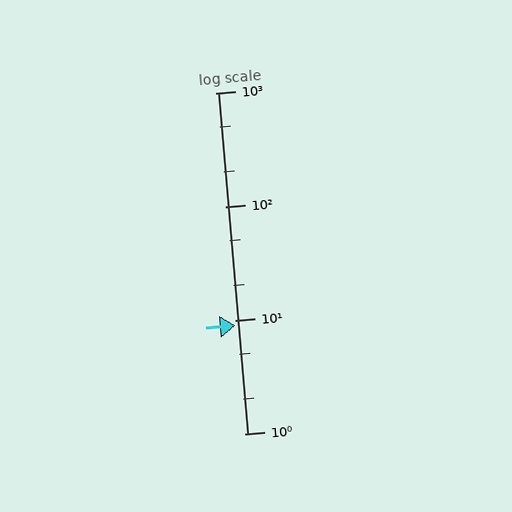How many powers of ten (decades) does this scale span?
The scale spans 3 decades, from 1 to 1000.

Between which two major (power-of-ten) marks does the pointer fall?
The pointer is between 1 and 10.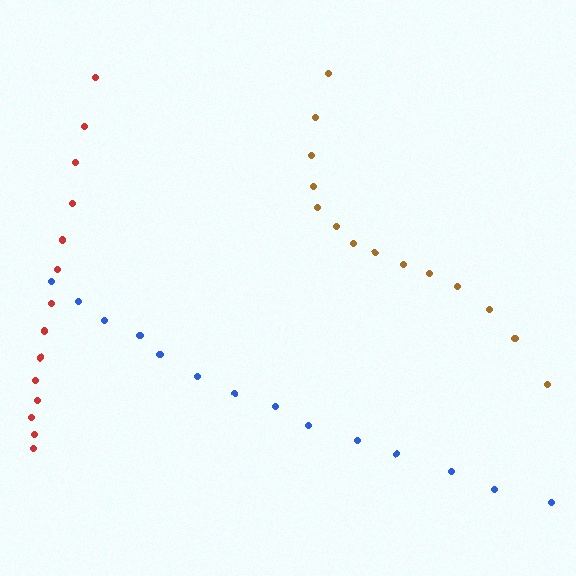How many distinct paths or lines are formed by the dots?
There are 3 distinct paths.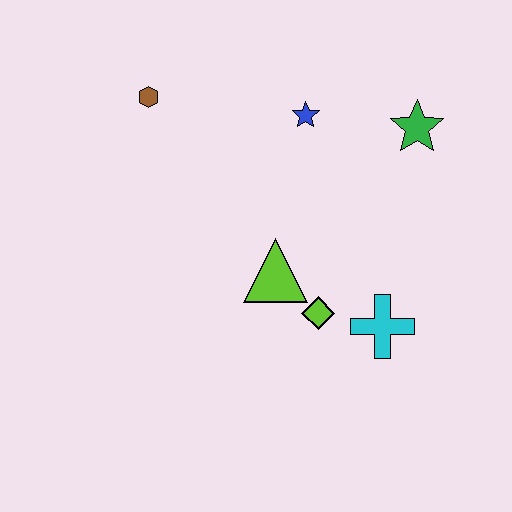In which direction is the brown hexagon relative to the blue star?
The brown hexagon is to the left of the blue star.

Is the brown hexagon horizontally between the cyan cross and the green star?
No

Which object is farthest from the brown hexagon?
The cyan cross is farthest from the brown hexagon.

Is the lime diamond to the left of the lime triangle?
No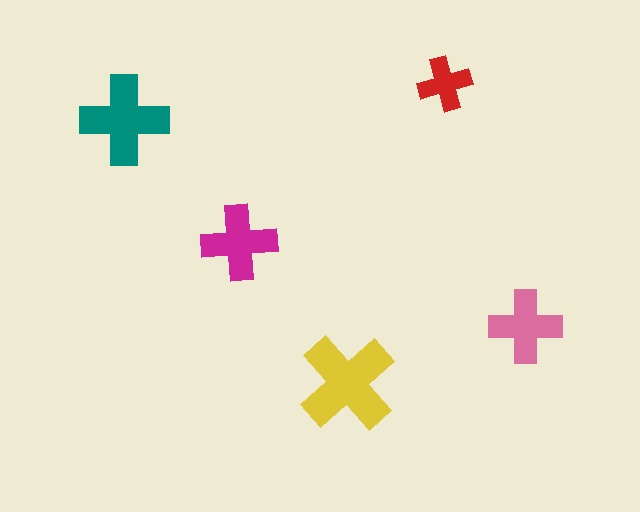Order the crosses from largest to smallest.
the yellow one, the teal one, the magenta one, the pink one, the red one.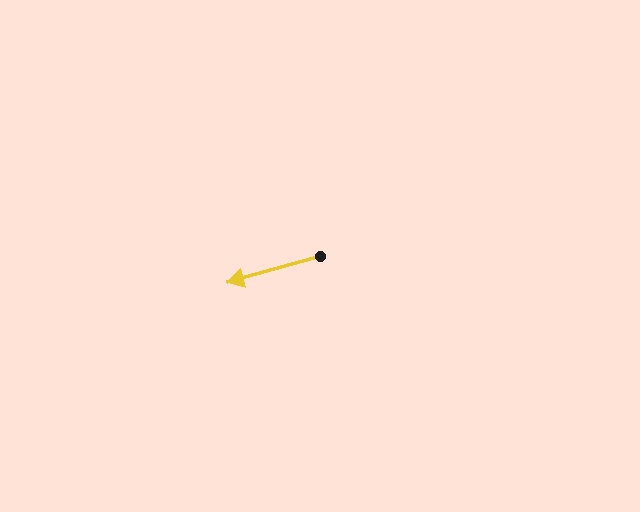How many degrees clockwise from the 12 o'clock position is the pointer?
Approximately 254 degrees.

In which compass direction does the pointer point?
West.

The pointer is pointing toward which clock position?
Roughly 8 o'clock.